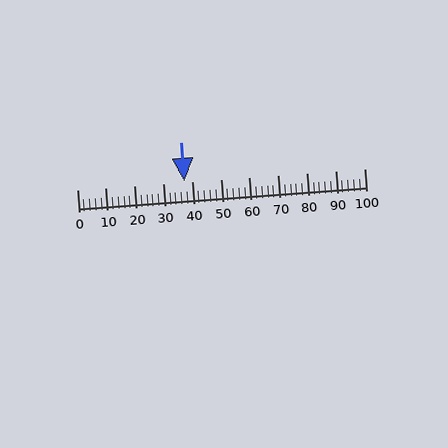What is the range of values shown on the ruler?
The ruler shows values from 0 to 100.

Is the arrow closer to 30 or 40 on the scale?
The arrow is closer to 40.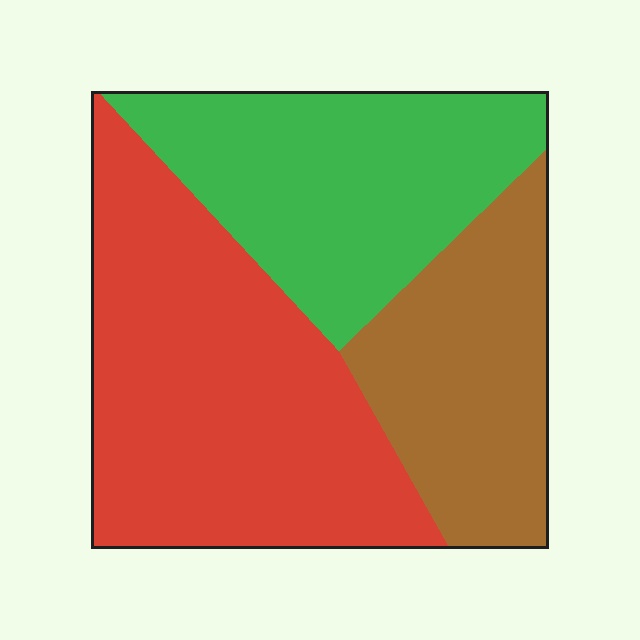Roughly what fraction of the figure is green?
Green takes up about one third (1/3) of the figure.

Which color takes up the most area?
Red, at roughly 45%.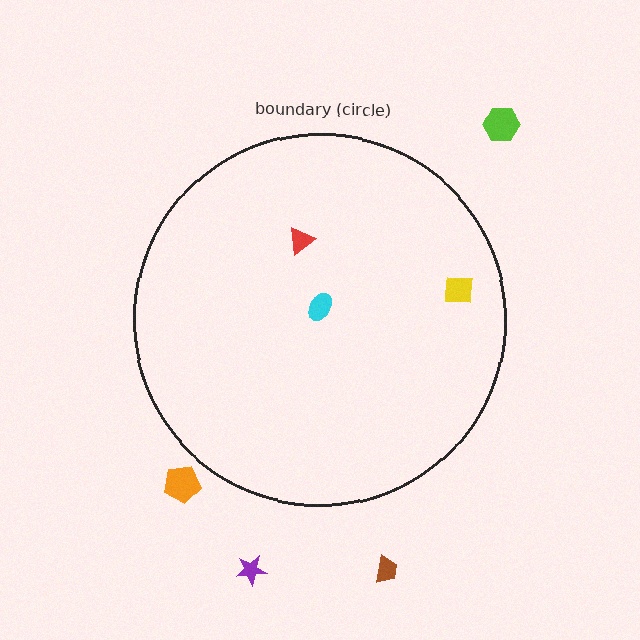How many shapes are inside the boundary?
3 inside, 4 outside.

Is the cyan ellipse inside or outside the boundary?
Inside.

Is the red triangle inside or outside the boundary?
Inside.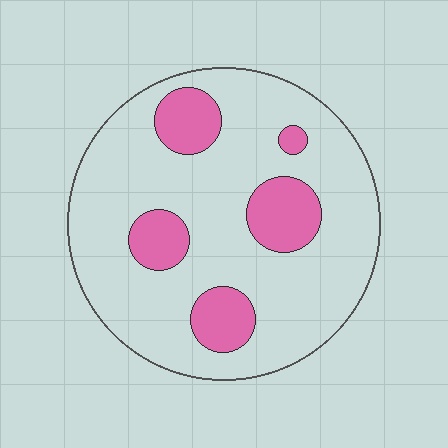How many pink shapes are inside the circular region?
5.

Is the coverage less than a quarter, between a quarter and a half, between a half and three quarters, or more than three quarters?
Less than a quarter.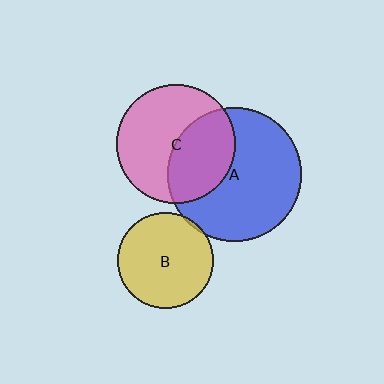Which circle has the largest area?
Circle A (blue).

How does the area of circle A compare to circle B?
Approximately 1.9 times.